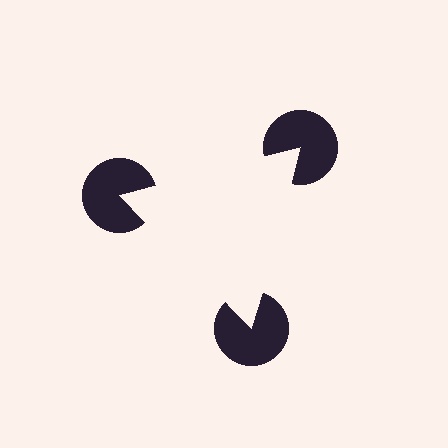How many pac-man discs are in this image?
There are 3 — one at each vertex of the illusory triangle.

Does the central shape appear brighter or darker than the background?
It typically appears slightly brighter than the background, even though no actual brightness change is drawn.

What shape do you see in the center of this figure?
An illusory triangle — its edges are inferred from the aligned wedge cuts in the pac-man discs, not physically drawn.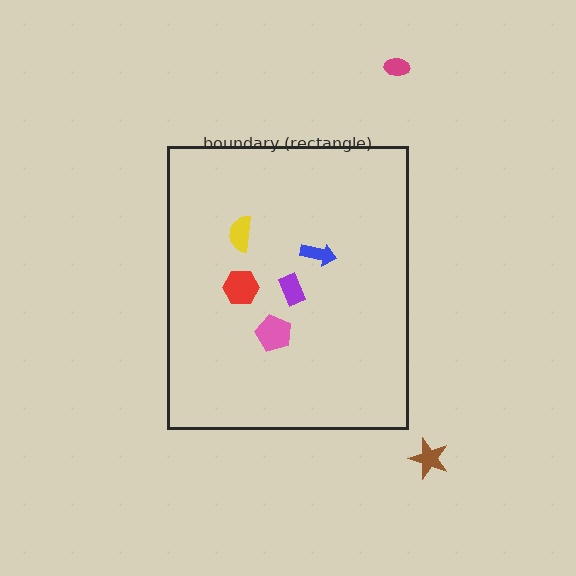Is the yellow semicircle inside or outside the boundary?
Inside.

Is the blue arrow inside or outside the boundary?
Inside.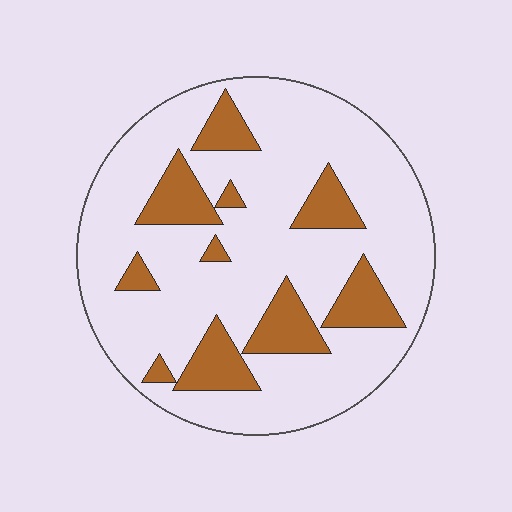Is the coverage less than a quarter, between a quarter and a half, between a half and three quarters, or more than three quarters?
Less than a quarter.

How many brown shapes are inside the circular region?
10.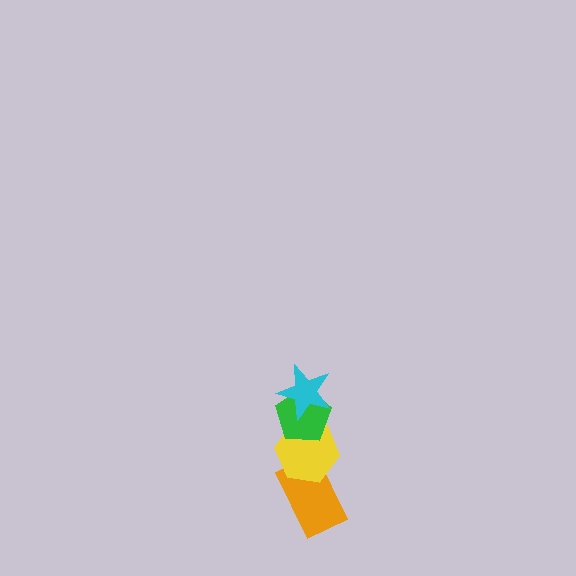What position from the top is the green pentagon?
The green pentagon is 2nd from the top.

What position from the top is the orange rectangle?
The orange rectangle is 4th from the top.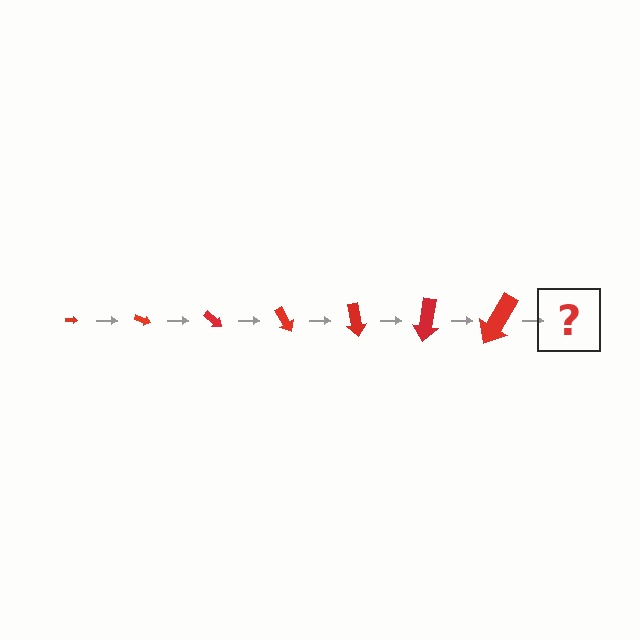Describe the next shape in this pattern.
It should be an arrow, larger than the previous one and rotated 140 degrees from the start.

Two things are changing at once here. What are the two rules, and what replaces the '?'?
The two rules are that the arrow grows larger each step and it rotates 20 degrees each step. The '?' should be an arrow, larger than the previous one and rotated 140 degrees from the start.